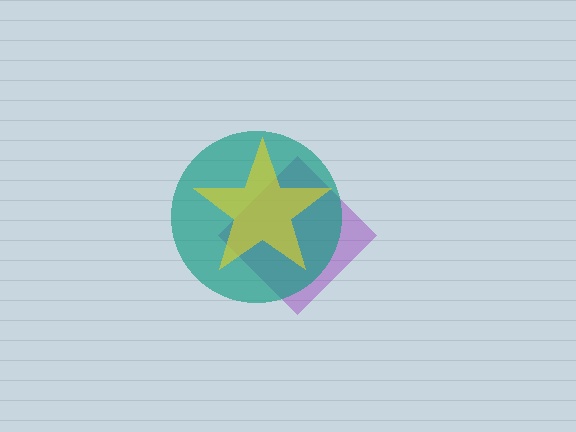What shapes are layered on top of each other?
The layered shapes are: a purple diamond, a teal circle, a yellow star.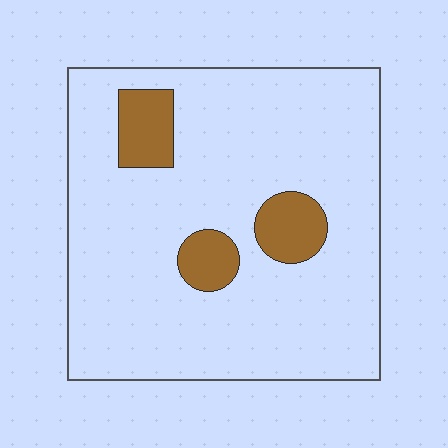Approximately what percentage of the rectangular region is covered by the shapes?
Approximately 10%.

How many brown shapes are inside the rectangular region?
3.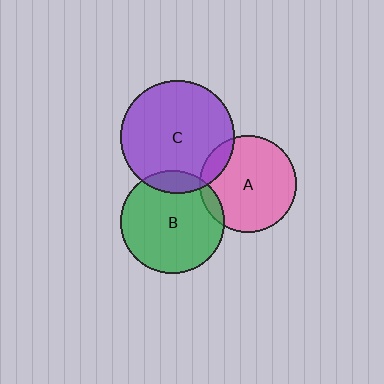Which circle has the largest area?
Circle C (purple).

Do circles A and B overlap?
Yes.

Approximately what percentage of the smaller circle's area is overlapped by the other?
Approximately 10%.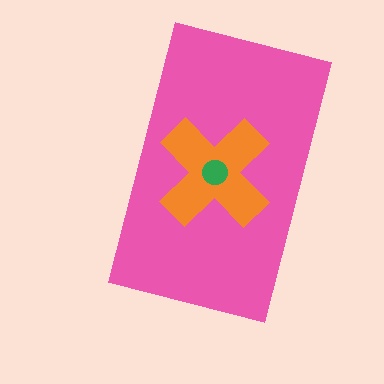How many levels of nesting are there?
3.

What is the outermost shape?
The pink rectangle.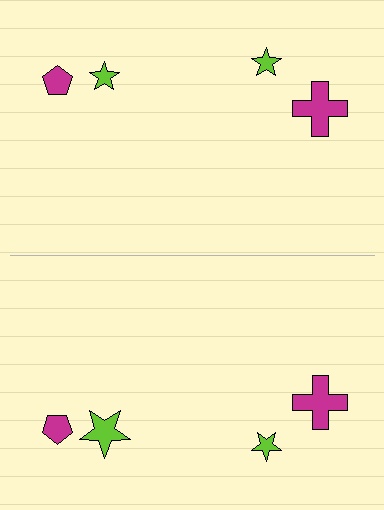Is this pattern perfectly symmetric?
No, the pattern is not perfectly symmetric. The lime star on the bottom side has a different size than its mirror counterpart.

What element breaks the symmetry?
The lime star on the bottom side has a different size than its mirror counterpart.